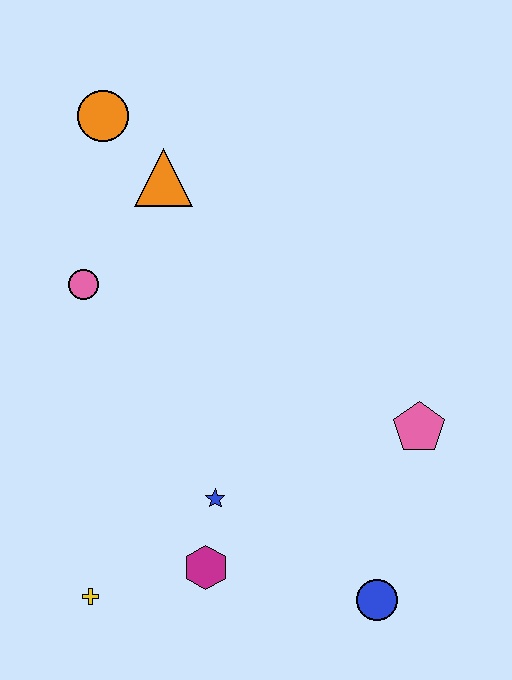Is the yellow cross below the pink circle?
Yes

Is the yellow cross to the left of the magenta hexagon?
Yes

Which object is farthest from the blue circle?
The orange circle is farthest from the blue circle.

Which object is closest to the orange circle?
The orange triangle is closest to the orange circle.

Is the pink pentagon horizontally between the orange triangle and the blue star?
No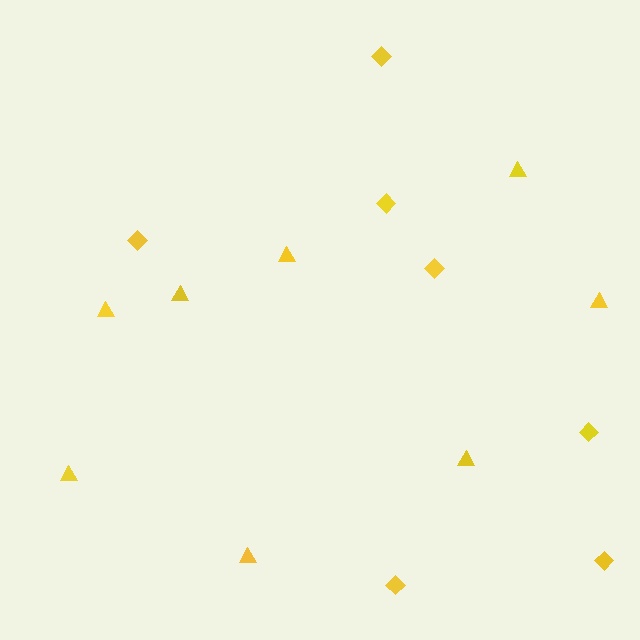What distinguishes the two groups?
There are 2 groups: one group of triangles (8) and one group of diamonds (7).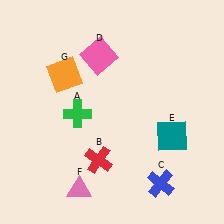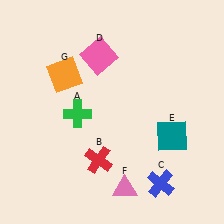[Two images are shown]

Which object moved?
The pink triangle (F) moved right.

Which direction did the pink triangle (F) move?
The pink triangle (F) moved right.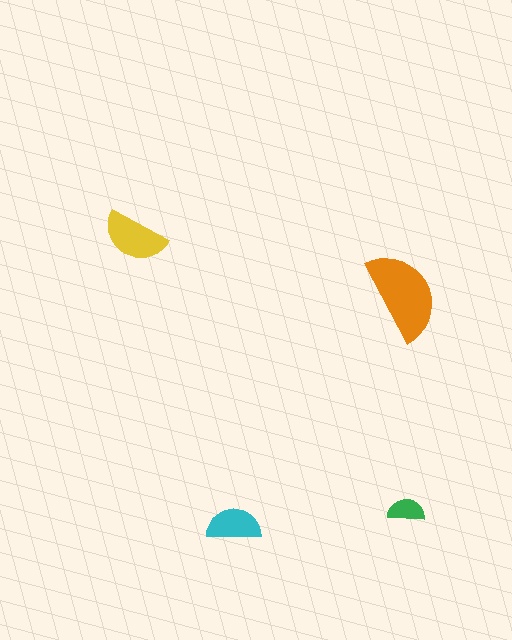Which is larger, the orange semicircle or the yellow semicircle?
The orange one.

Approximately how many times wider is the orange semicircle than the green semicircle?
About 2.5 times wider.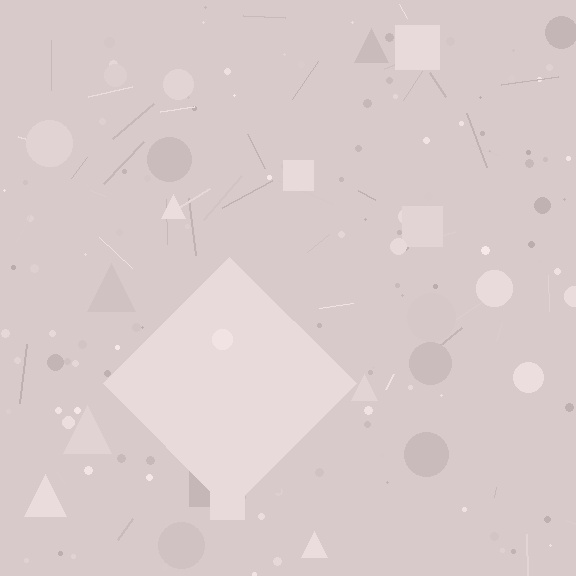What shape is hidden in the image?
A diamond is hidden in the image.